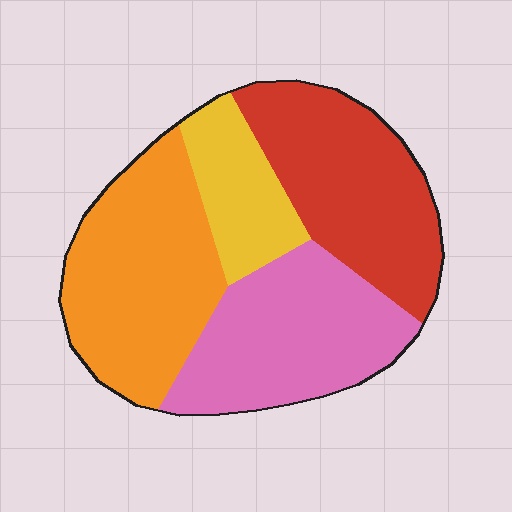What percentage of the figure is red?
Red covers around 30% of the figure.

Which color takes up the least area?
Yellow, at roughly 15%.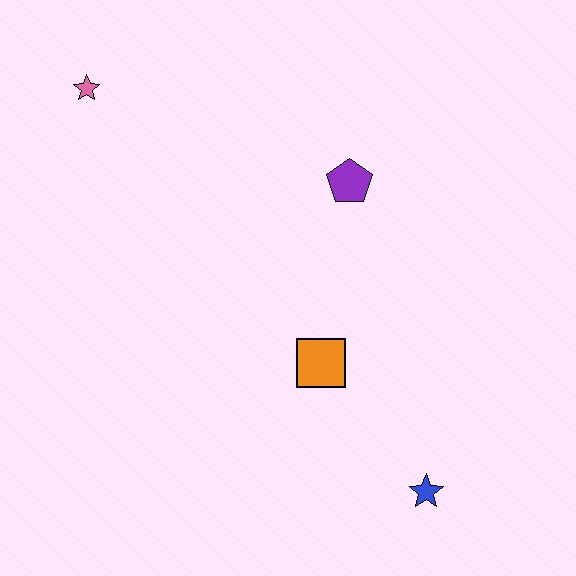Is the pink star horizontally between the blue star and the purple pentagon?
No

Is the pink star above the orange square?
Yes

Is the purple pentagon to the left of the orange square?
No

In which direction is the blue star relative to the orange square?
The blue star is below the orange square.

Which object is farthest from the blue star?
The pink star is farthest from the blue star.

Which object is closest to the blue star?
The orange square is closest to the blue star.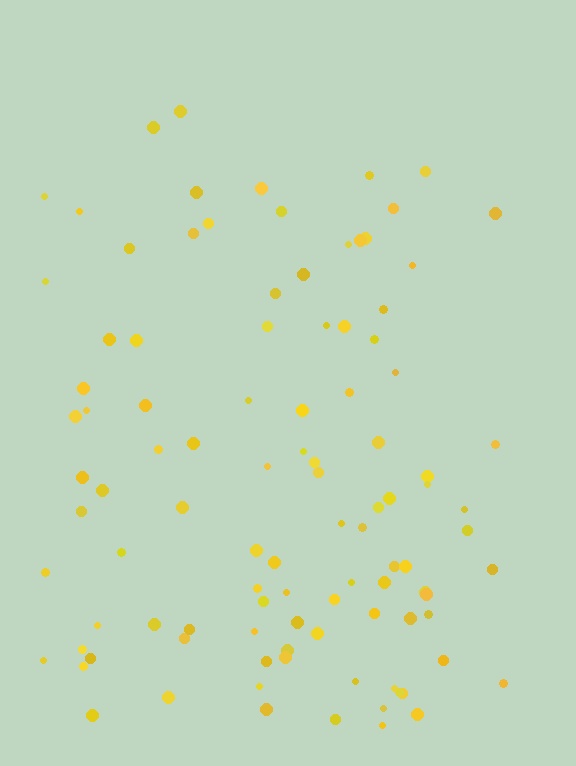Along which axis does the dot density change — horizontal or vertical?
Vertical.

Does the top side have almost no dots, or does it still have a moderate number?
Still a moderate number, just noticeably fewer than the bottom.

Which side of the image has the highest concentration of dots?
The bottom.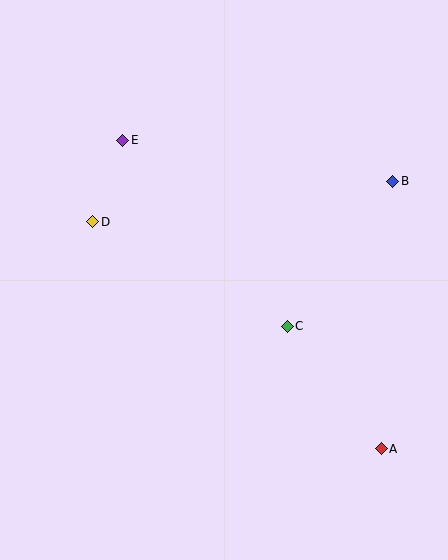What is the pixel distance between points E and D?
The distance between E and D is 87 pixels.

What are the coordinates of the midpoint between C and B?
The midpoint between C and B is at (340, 254).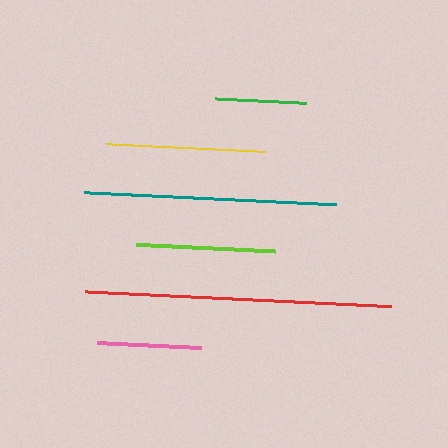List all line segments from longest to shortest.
From longest to shortest: red, teal, yellow, lime, pink, green.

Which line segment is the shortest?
The green line is the shortest at approximately 92 pixels.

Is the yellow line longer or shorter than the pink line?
The yellow line is longer than the pink line.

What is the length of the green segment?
The green segment is approximately 92 pixels long.